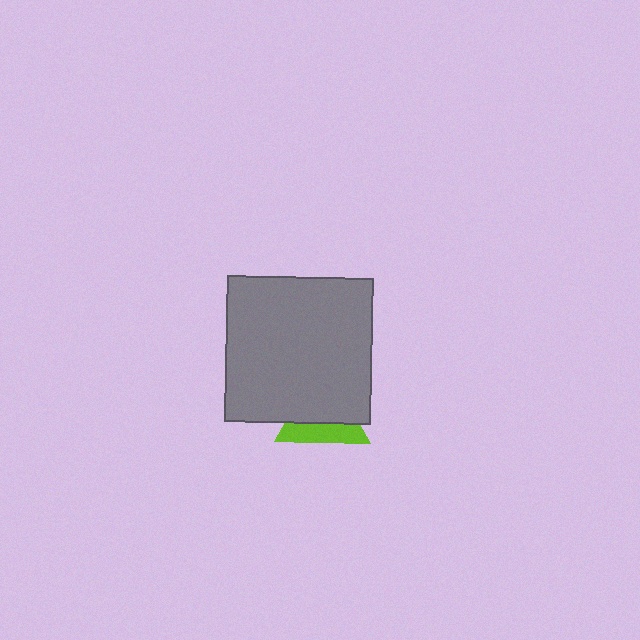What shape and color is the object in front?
The object in front is a gray square.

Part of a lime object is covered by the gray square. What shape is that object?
It is a triangle.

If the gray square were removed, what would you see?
You would see the complete lime triangle.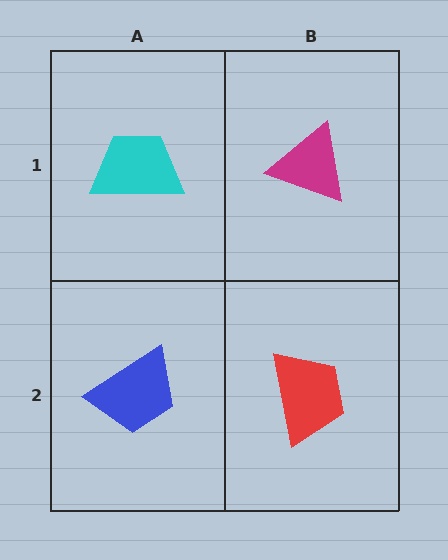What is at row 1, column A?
A cyan trapezoid.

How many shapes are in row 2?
2 shapes.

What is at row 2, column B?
A red trapezoid.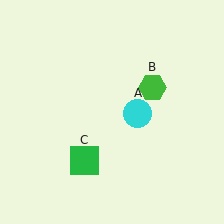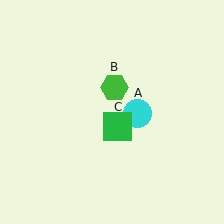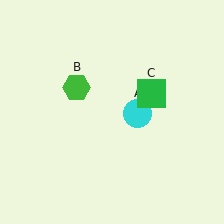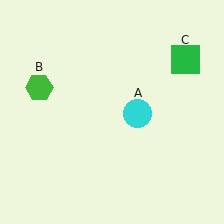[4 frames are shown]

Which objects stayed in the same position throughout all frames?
Cyan circle (object A) remained stationary.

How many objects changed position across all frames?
2 objects changed position: green hexagon (object B), green square (object C).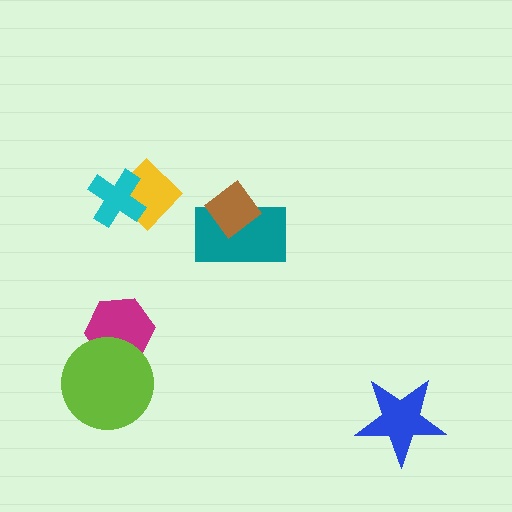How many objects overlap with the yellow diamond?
1 object overlaps with the yellow diamond.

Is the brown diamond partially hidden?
No, no other shape covers it.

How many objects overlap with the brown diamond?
1 object overlaps with the brown diamond.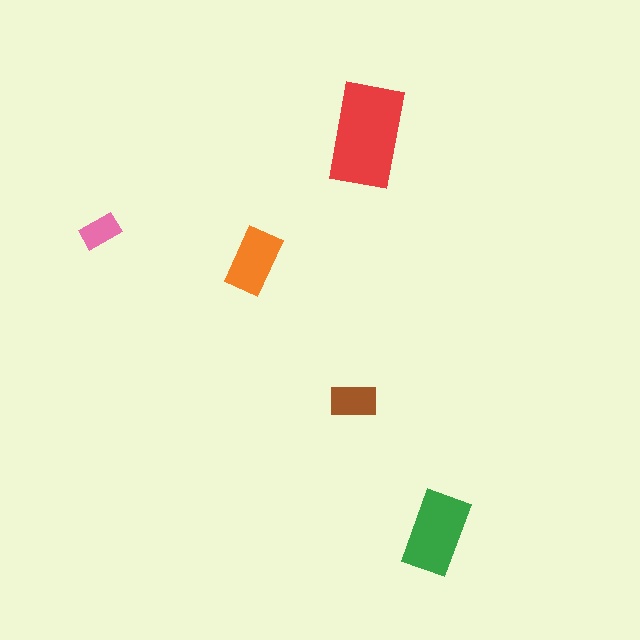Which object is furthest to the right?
The green rectangle is rightmost.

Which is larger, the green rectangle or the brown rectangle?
The green one.